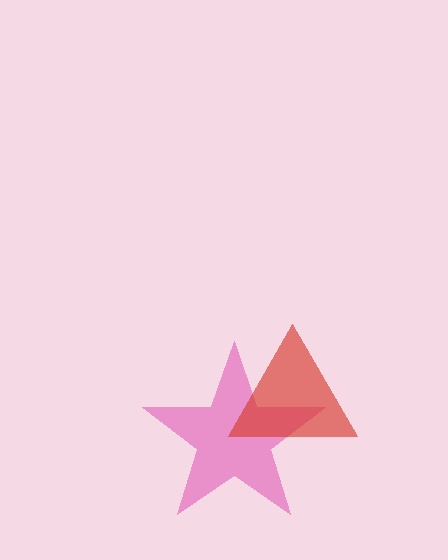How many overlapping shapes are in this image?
There are 2 overlapping shapes in the image.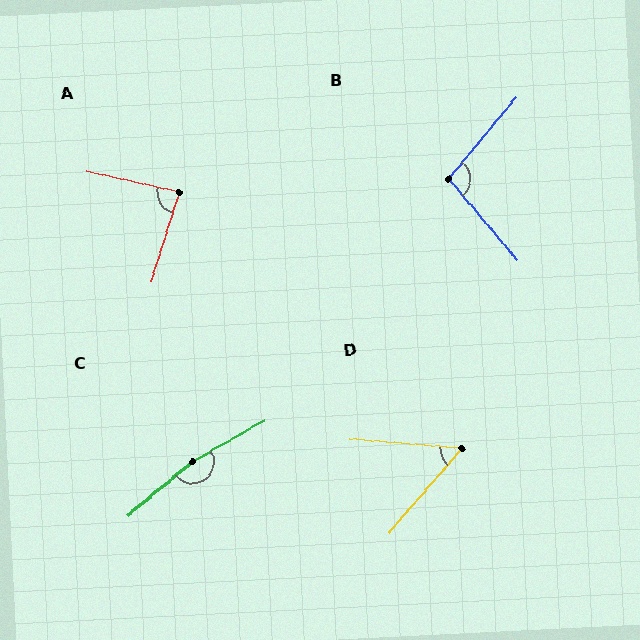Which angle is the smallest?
D, at approximately 54 degrees.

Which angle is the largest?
C, at approximately 169 degrees.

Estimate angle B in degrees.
Approximately 100 degrees.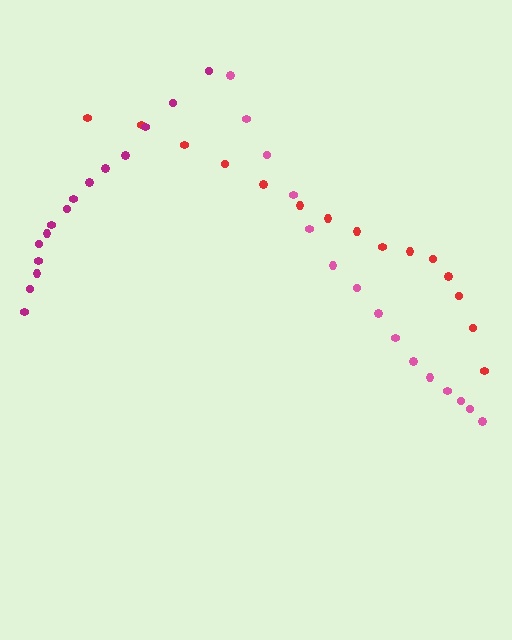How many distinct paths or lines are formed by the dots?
There are 3 distinct paths.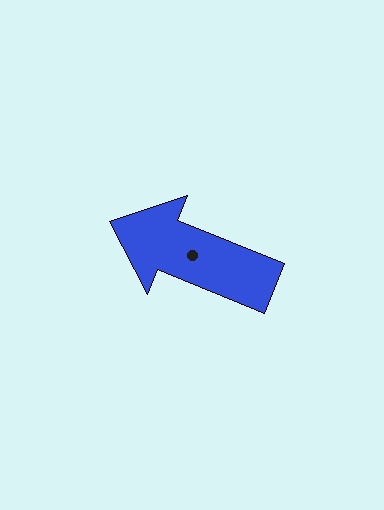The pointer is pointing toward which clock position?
Roughly 10 o'clock.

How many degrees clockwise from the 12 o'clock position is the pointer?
Approximately 292 degrees.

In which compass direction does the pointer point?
West.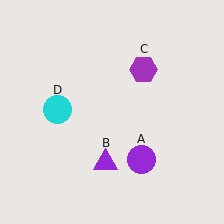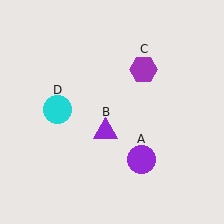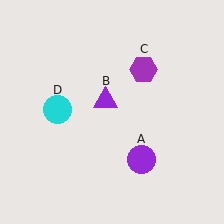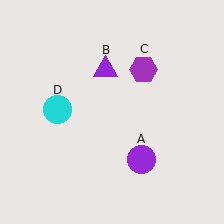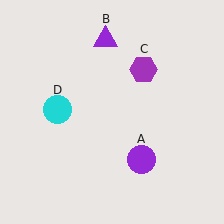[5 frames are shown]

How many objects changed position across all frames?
1 object changed position: purple triangle (object B).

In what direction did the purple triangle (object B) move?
The purple triangle (object B) moved up.